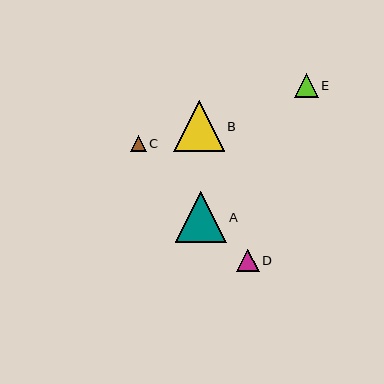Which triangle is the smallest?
Triangle C is the smallest with a size of approximately 16 pixels.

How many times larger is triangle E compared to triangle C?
Triangle E is approximately 1.5 times the size of triangle C.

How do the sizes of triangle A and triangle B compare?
Triangle A and triangle B are approximately the same size.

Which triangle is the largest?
Triangle A is the largest with a size of approximately 51 pixels.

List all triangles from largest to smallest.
From largest to smallest: A, B, E, D, C.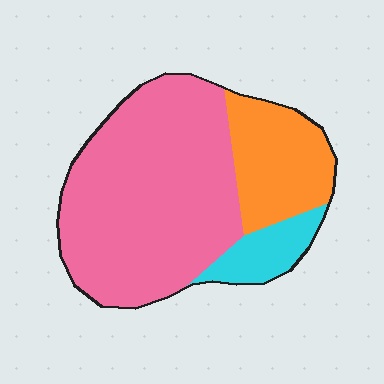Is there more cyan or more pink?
Pink.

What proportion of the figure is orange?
Orange takes up about one quarter (1/4) of the figure.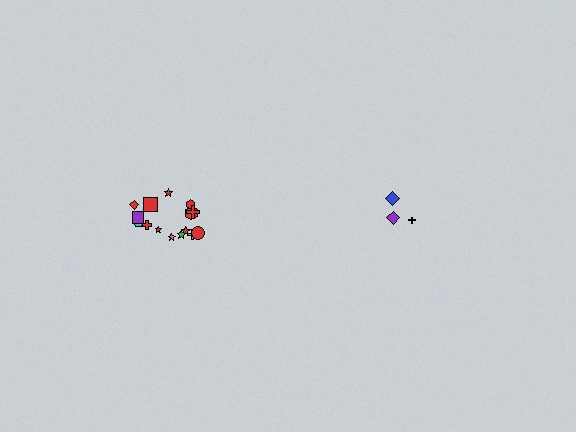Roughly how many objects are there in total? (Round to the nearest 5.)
Roughly 20 objects in total.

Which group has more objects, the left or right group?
The left group.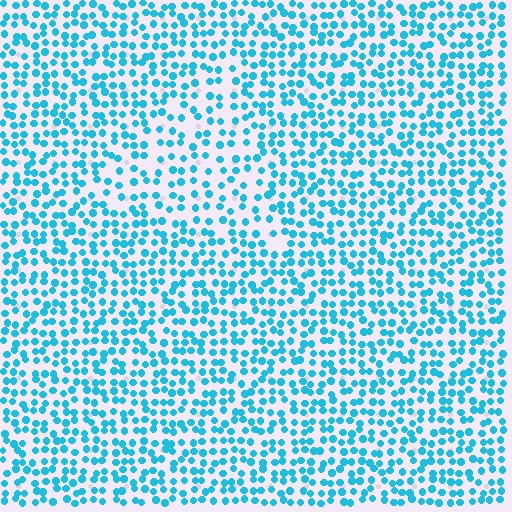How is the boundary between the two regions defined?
The boundary is defined by a change in element density (approximately 1.6x ratio). All elements are the same color, size, and shape.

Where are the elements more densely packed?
The elements are more densely packed outside the triangle boundary.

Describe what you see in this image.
The image contains small cyan elements arranged at two different densities. A triangle-shaped region is visible where the elements are less densely packed than the surrounding area.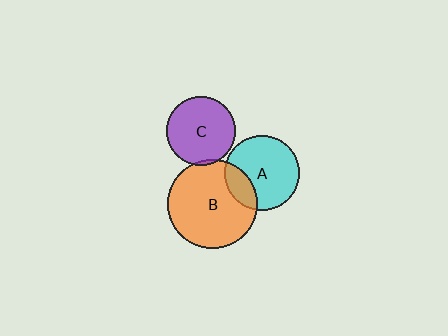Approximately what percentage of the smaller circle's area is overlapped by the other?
Approximately 5%.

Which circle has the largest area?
Circle B (orange).